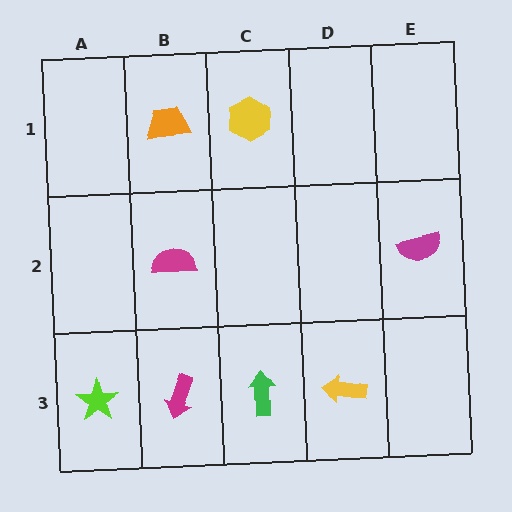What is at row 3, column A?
A lime star.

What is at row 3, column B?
A magenta arrow.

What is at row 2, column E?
A magenta semicircle.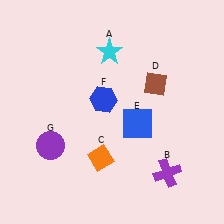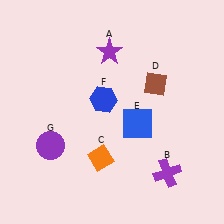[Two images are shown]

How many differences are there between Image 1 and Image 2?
There is 1 difference between the two images.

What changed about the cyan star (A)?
In Image 1, A is cyan. In Image 2, it changed to purple.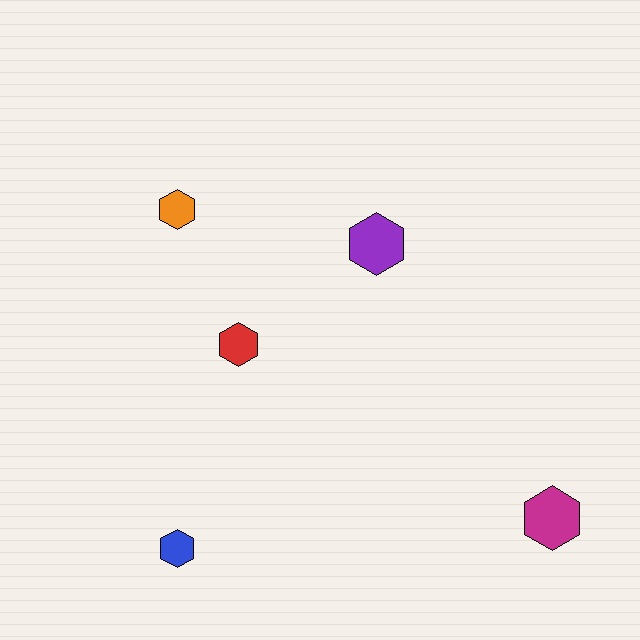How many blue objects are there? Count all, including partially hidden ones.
There is 1 blue object.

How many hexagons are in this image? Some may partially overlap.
There are 5 hexagons.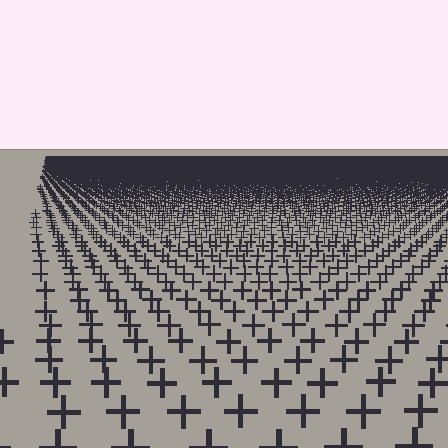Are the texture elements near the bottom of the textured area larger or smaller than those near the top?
Larger. Near the bottom, elements are closer to the viewer and appear at a bigger on-screen size.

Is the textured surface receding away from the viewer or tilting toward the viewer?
The surface is receding away from the viewer. Texture elements get smaller and denser toward the top.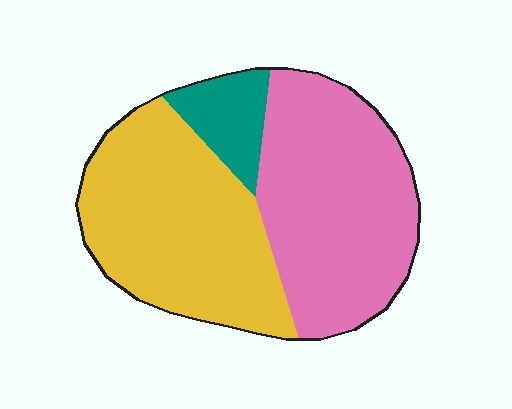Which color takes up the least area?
Teal, at roughly 10%.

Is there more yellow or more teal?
Yellow.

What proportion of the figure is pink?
Pink takes up between a third and a half of the figure.